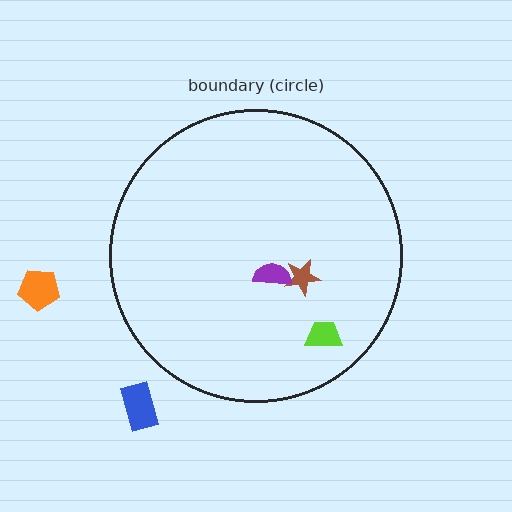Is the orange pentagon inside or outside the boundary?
Outside.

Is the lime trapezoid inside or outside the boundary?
Inside.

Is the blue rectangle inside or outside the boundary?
Outside.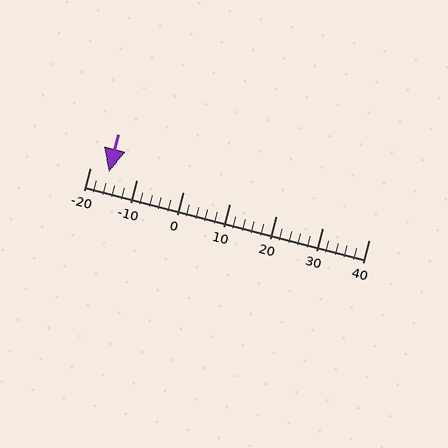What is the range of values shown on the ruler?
The ruler shows values from -20 to 40.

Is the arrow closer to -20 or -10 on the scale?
The arrow is closer to -20.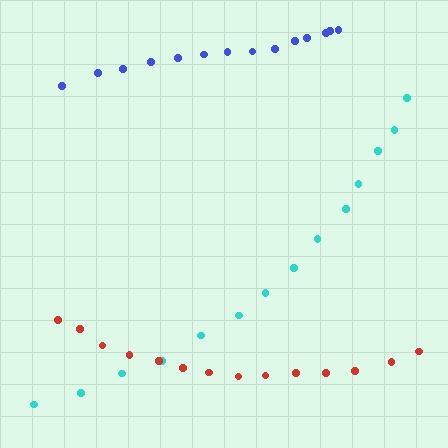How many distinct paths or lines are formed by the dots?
There are 3 distinct paths.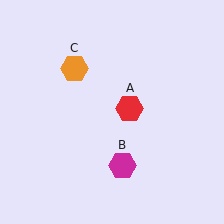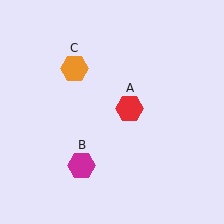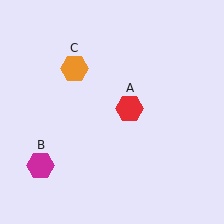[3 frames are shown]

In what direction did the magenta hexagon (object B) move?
The magenta hexagon (object B) moved left.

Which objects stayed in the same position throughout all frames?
Red hexagon (object A) and orange hexagon (object C) remained stationary.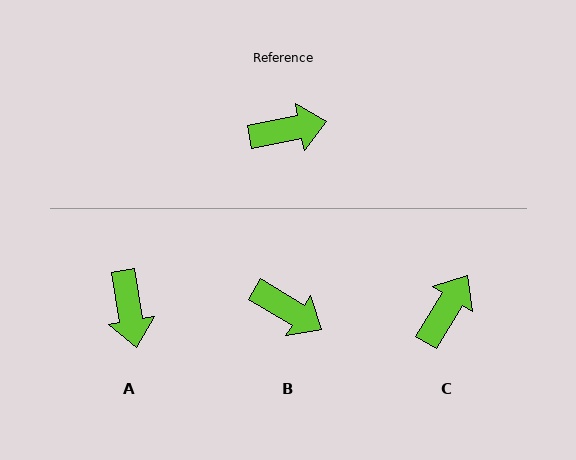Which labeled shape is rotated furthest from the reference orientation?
A, about 91 degrees away.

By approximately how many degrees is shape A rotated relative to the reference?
Approximately 91 degrees clockwise.